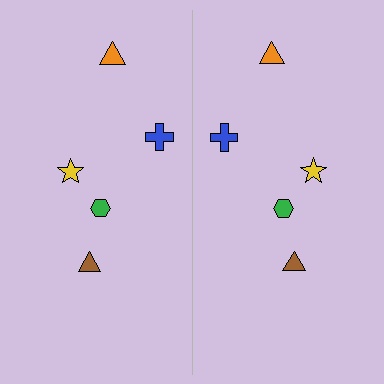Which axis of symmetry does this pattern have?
The pattern has a vertical axis of symmetry running through the center of the image.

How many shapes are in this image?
There are 10 shapes in this image.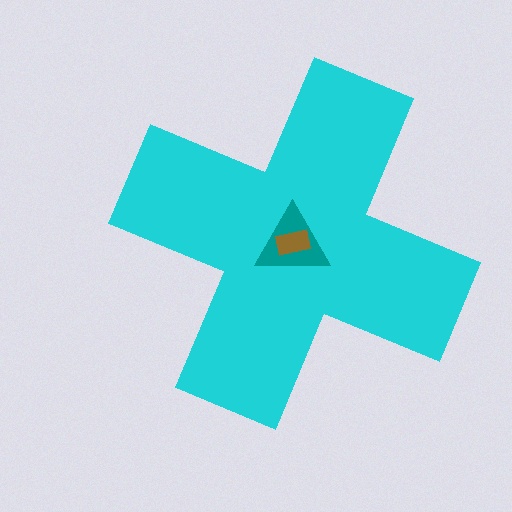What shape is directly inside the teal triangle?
The brown rectangle.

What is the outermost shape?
The cyan cross.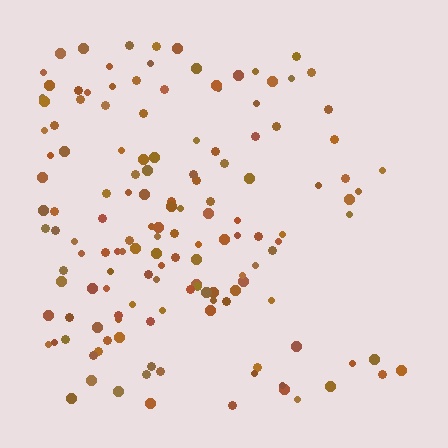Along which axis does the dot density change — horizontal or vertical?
Horizontal.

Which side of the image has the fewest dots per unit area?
The right.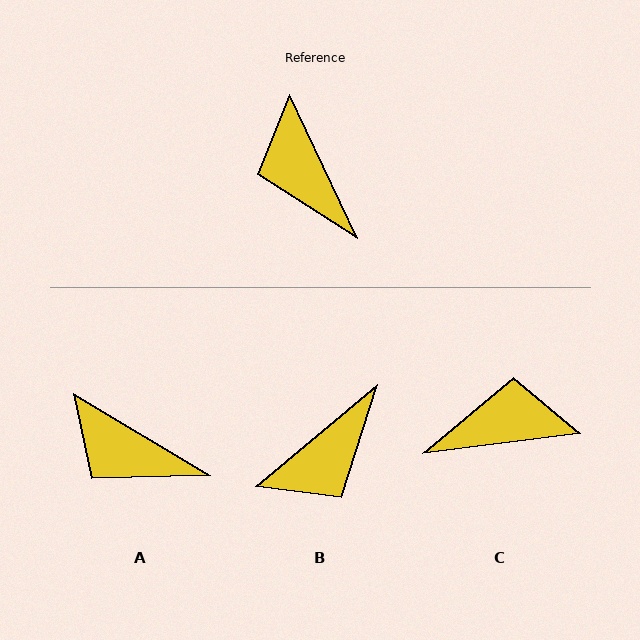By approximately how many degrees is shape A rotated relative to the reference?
Approximately 34 degrees counter-clockwise.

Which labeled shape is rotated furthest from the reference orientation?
C, about 108 degrees away.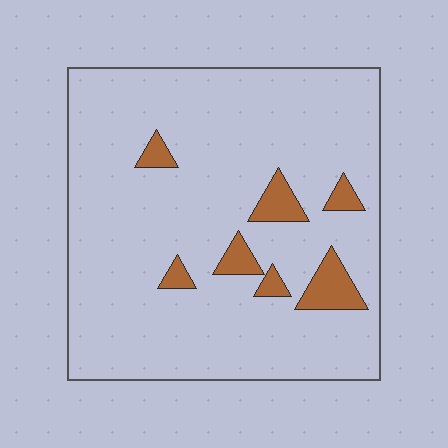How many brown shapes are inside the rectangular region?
7.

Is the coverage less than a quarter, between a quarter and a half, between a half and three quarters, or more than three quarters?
Less than a quarter.